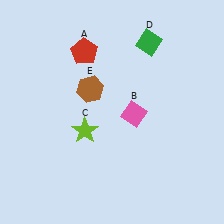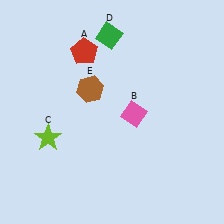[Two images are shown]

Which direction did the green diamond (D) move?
The green diamond (D) moved left.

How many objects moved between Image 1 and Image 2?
2 objects moved between the two images.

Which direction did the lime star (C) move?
The lime star (C) moved left.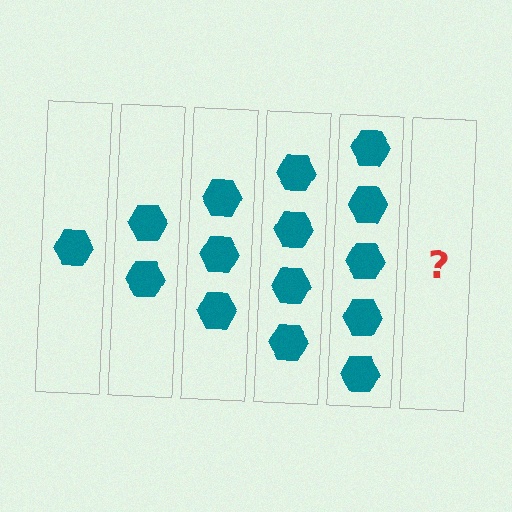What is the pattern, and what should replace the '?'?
The pattern is that each step adds one more hexagon. The '?' should be 6 hexagons.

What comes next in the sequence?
The next element should be 6 hexagons.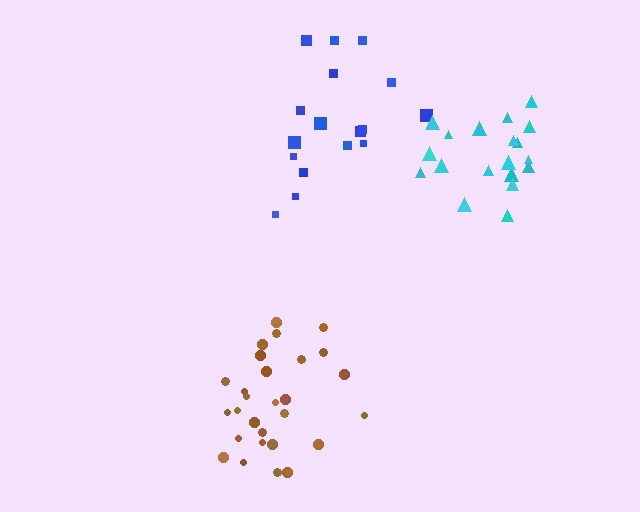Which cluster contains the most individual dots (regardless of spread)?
Brown (29).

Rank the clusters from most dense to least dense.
brown, cyan, blue.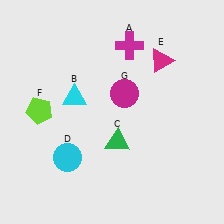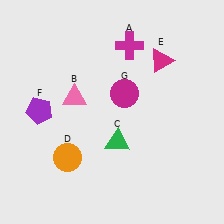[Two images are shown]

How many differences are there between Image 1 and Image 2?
There are 3 differences between the two images.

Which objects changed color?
B changed from cyan to pink. D changed from cyan to orange. F changed from lime to purple.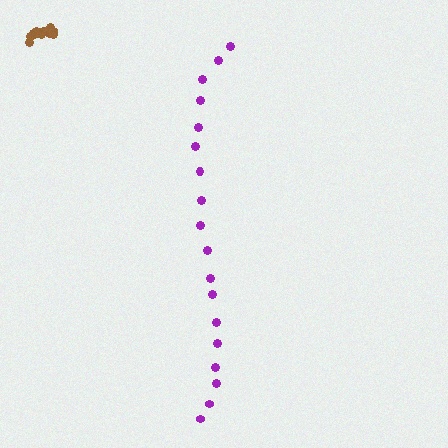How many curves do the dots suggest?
There are 2 distinct paths.